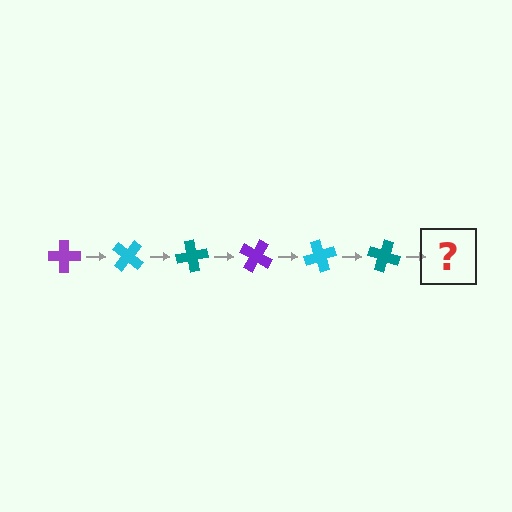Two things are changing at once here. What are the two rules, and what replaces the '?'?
The two rules are that it rotates 40 degrees each step and the color cycles through purple, cyan, and teal. The '?' should be a purple cross, rotated 240 degrees from the start.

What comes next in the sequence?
The next element should be a purple cross, rotated 240 degrees from the start.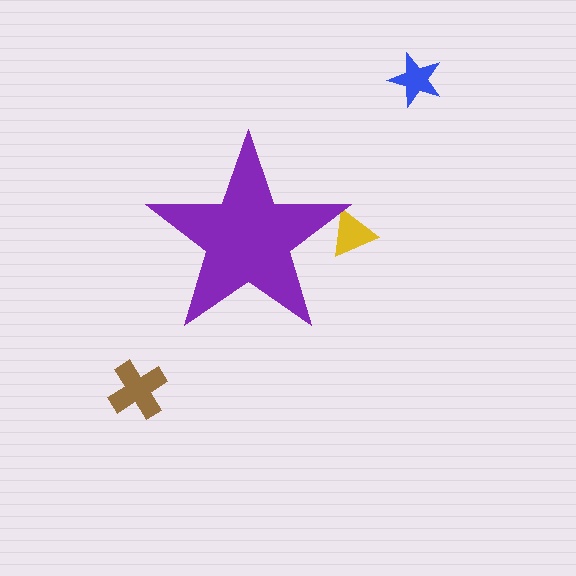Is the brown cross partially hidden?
No, the brown cross is fully visible.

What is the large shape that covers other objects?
A purple star.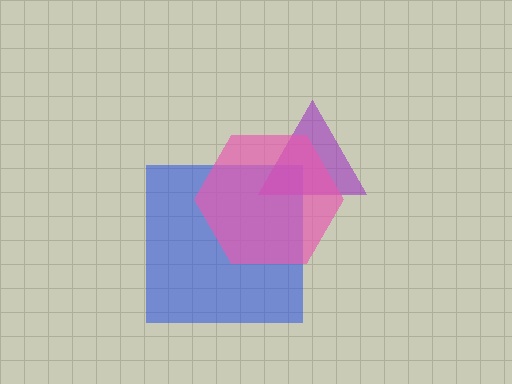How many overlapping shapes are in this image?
There are 3 overlapping shapes in the image.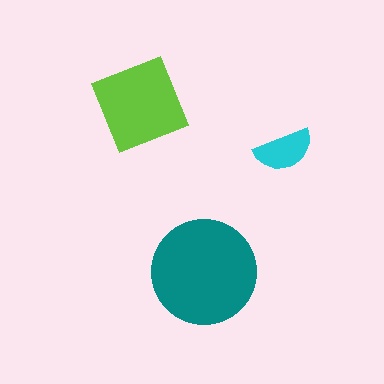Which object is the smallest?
The cyan semicircle.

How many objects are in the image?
There are 3 objects in the image.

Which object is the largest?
The teal circle.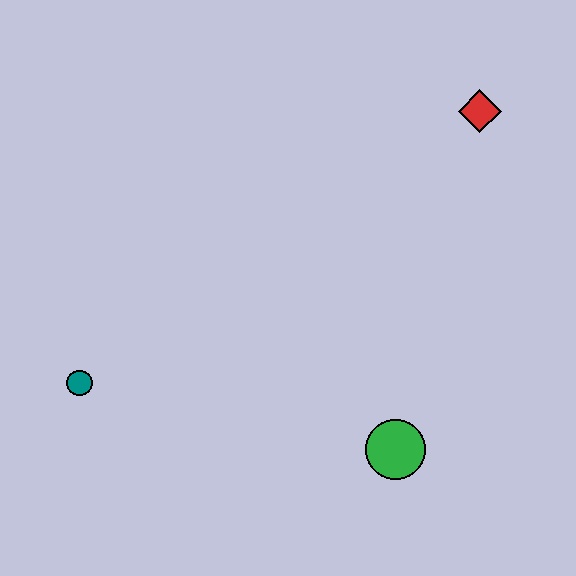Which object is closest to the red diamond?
The green circle is closest to the red diamond.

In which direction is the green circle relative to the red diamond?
The green circle is below the red diamond.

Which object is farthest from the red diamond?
The teal circle is farthest from the red diamond.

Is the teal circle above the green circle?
Yes